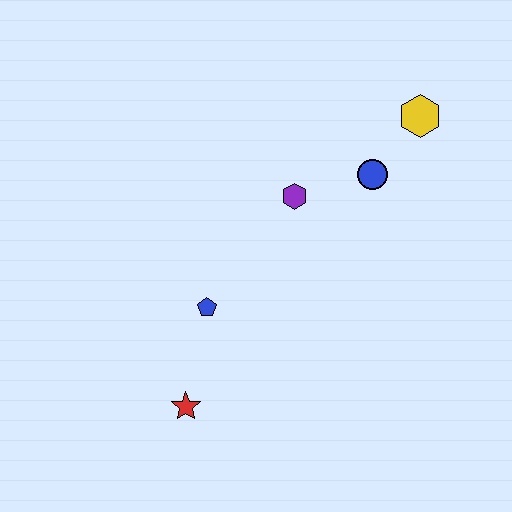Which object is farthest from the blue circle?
The red star is farthest from the blue circle.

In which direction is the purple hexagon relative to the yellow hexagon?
The purple hexagon is to the left of the yellow hexagon.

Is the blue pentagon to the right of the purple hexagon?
No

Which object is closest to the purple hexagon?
The blue circle is closest to the purple hexagon.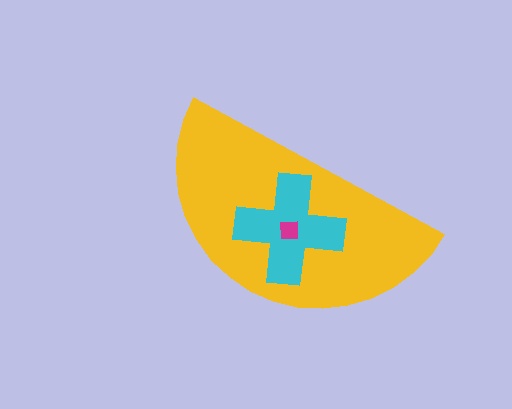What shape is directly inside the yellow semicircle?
The cyan cross.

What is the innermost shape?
The magenta square.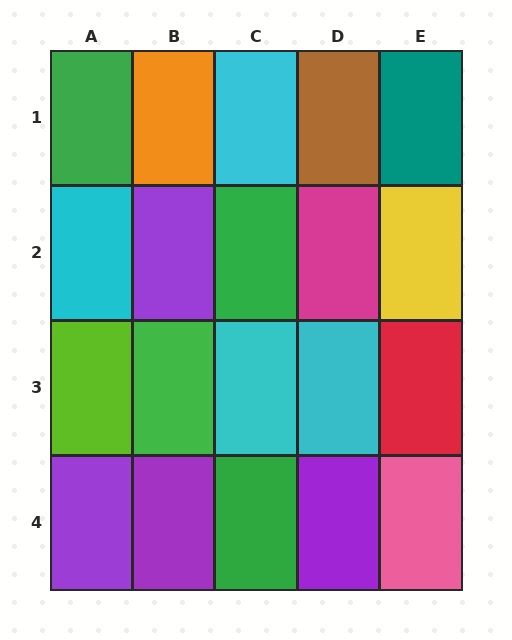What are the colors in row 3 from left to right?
Lime, green, cyan, cyan, red.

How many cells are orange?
1 cell is orange.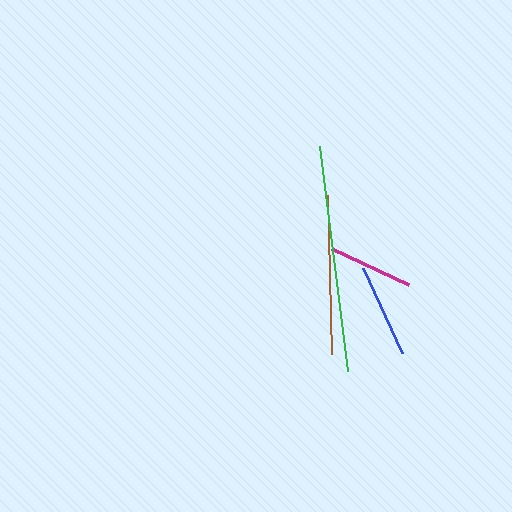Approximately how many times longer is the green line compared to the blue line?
The green line is approximately 2.4 times the length of the blue line.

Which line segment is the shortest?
The magenta line is the shortest at approximately 86 pixels.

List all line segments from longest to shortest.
From longest to shortest: green, brown, blue, magenta.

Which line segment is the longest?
The green line is the longest at approximately 227 pixels.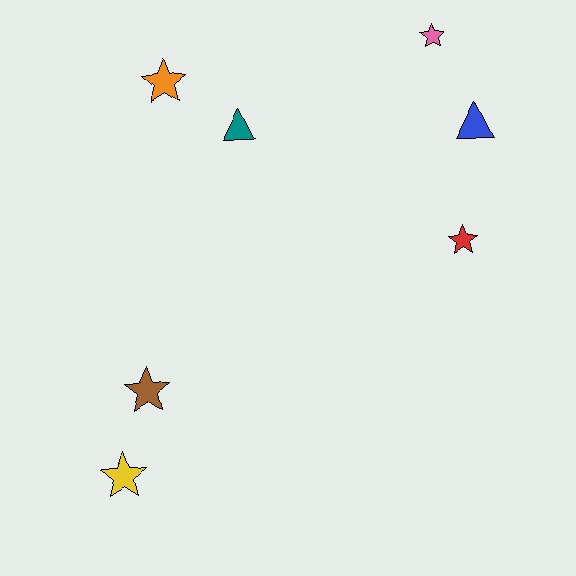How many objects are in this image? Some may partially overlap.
There are 7 objects.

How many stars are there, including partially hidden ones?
There are 5 stars.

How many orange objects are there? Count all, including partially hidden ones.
There is 1 orange object.